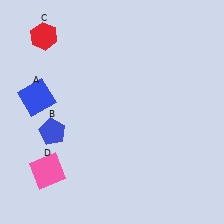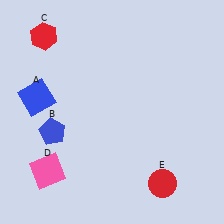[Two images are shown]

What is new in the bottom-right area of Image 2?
A red circle (E) was added in the bottom-right area of Image 2.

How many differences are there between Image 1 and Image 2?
There is 1 difference between the two images.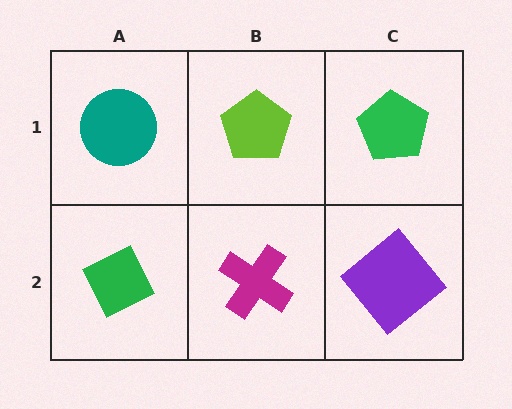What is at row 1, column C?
A green pentagon.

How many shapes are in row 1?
3 shapes.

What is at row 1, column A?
A teal circle.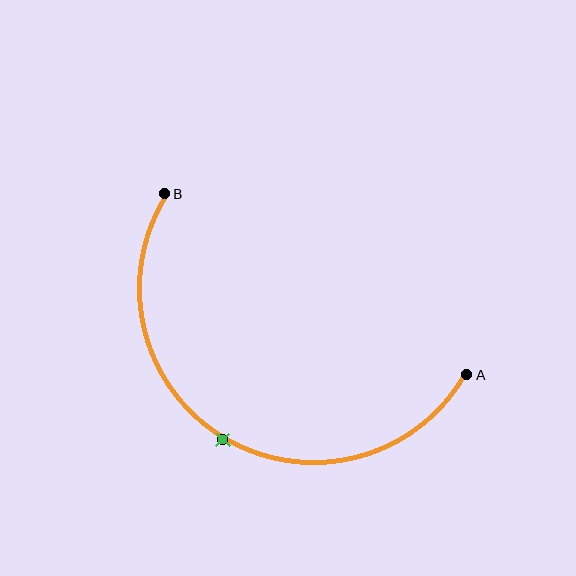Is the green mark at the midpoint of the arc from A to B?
Yes. The green mark lies on the arc at equal arc-length from both A and B — it is the arc midpoint.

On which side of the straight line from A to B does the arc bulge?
The arc bulges below the straight line connecting A and B.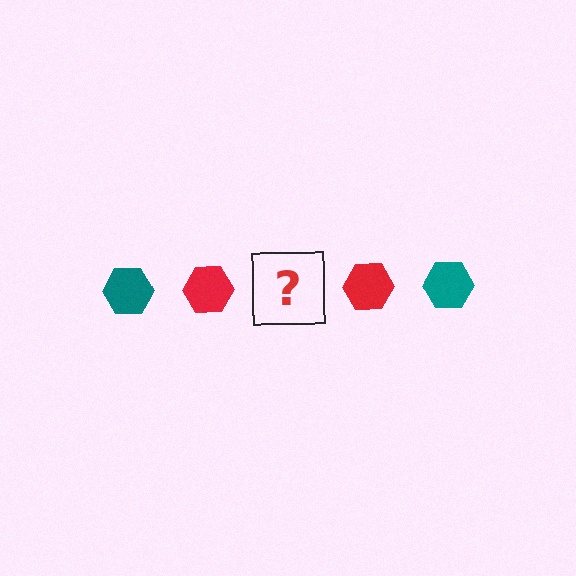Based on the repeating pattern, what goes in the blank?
The blank should be a teal hexagon.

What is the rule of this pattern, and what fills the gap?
The rule is that the pattern cycles through teal, red hexagons. The gap should be filled with a teal hexagon.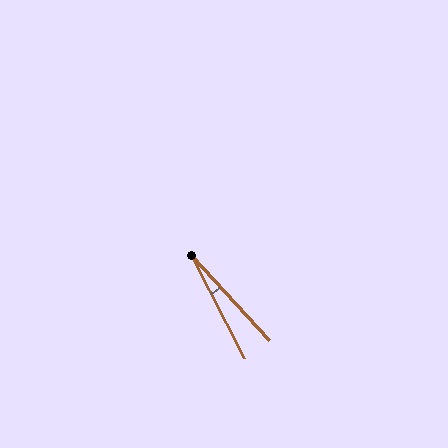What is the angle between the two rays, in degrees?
Approximately 16 degrees.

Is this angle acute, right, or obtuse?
It is acute.